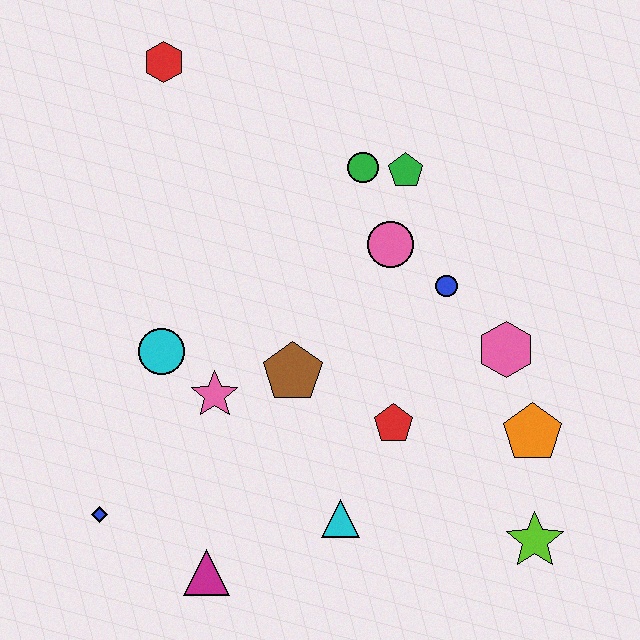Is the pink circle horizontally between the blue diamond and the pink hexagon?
Yes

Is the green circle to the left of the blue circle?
Yes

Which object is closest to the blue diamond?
The magenta triangle is closest to the blue diamond.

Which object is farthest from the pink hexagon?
The red hexagon is farthest from the pink hexagon.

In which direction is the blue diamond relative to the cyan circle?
The blue diamond is below the cyan circle.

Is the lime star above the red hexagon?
No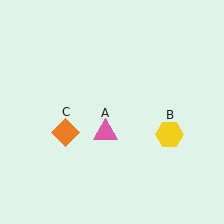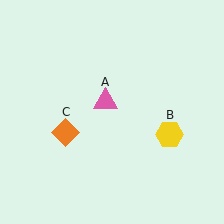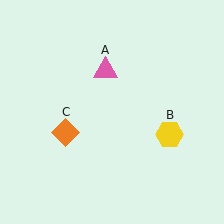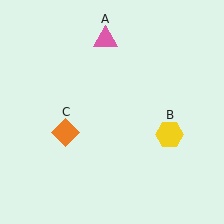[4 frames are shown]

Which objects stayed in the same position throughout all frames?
Yellow hexagon (object B) and orange diamond (object C) remained stationary.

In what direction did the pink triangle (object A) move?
The pink triangle (object A) moved up.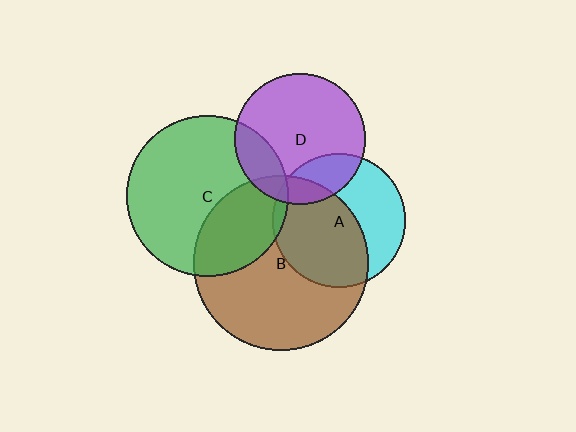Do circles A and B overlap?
Yes.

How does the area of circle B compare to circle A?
Approximately 1.7 times.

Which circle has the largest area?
Circle B (brown).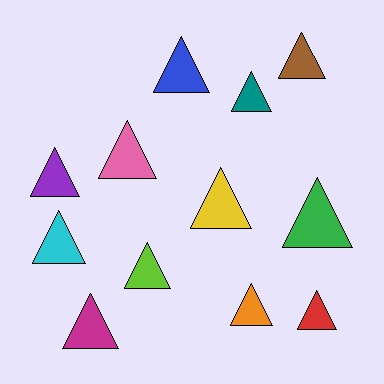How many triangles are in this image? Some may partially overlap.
There are 12 triangles.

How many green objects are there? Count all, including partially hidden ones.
There is 1 green object.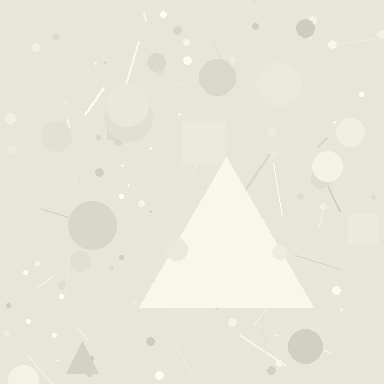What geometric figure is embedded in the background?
A triangle is embedded in the background.